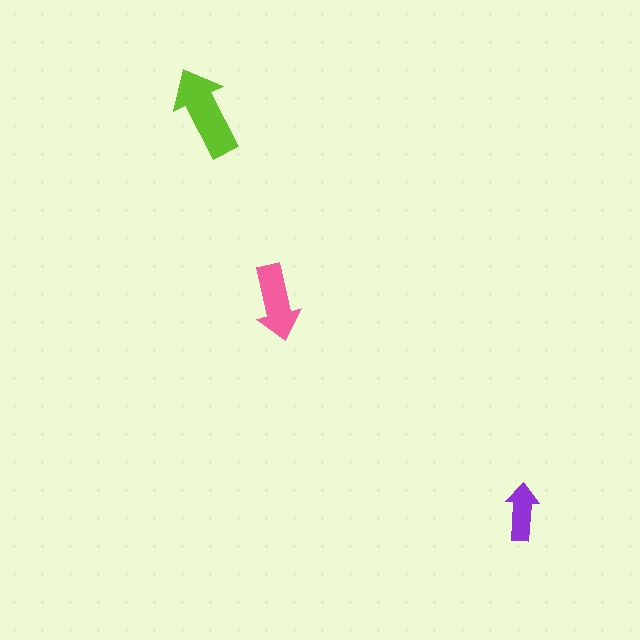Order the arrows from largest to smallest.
the lime one, the pink one, the purple one.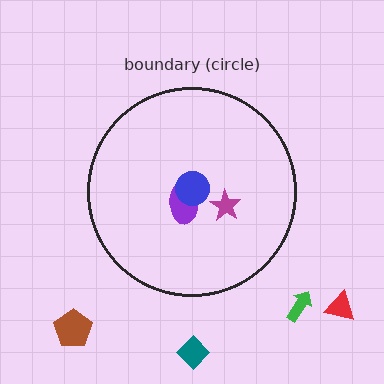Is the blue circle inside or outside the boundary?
Inside.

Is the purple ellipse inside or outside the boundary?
Inside.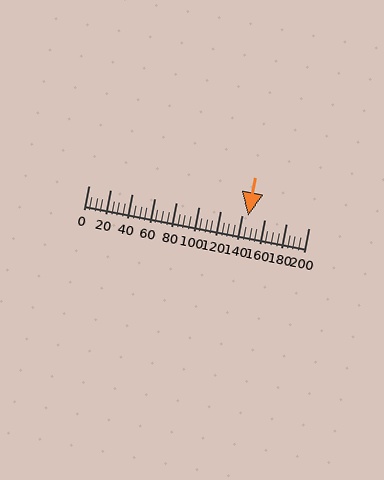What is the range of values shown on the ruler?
The ruler shows values from 0 to 200.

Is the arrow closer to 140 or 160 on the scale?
The arrow is closer to 140.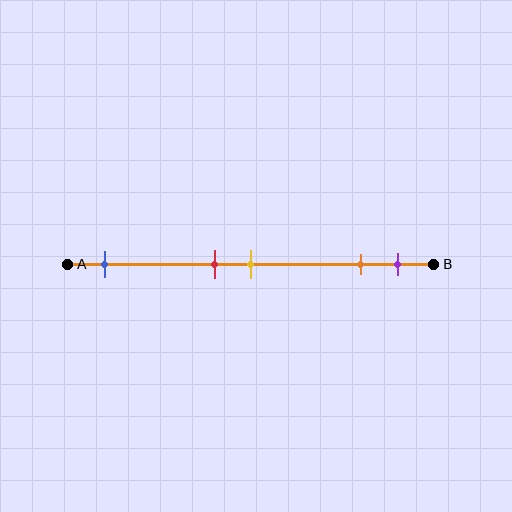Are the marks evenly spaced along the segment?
No, the marks are not evenly spaced.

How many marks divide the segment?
There are 5 marks dividing the segment.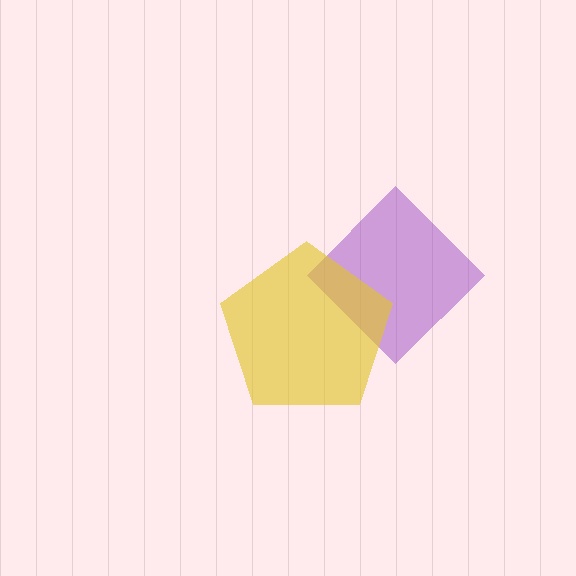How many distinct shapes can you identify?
There are 2 distinct shapes: a purple diamond, a yellow pentagon.